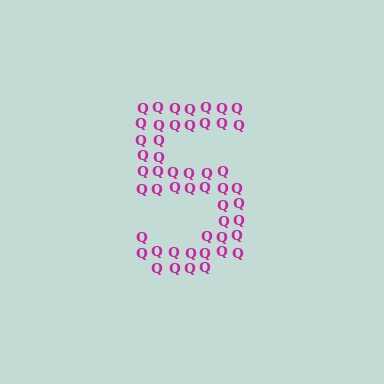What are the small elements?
The small elements are letter Q's.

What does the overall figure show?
The overall figure shows the digit 5.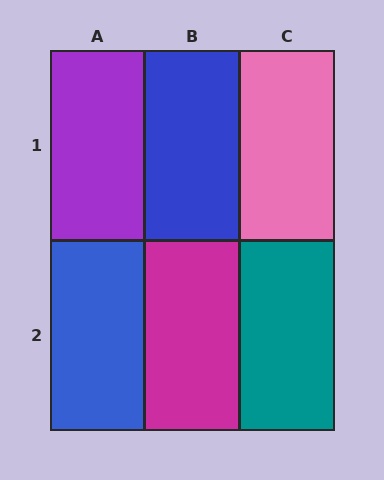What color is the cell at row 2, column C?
Teal.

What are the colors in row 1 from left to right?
Purple, blue, pink.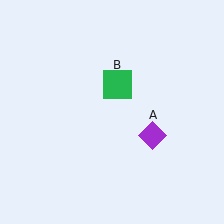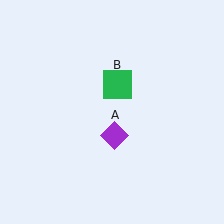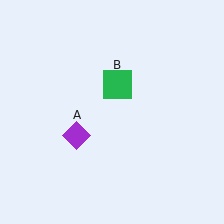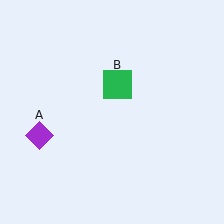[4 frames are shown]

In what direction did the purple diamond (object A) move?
The purple diamond (object A) moved left.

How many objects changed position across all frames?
1 object changed position: purple diamond (object A).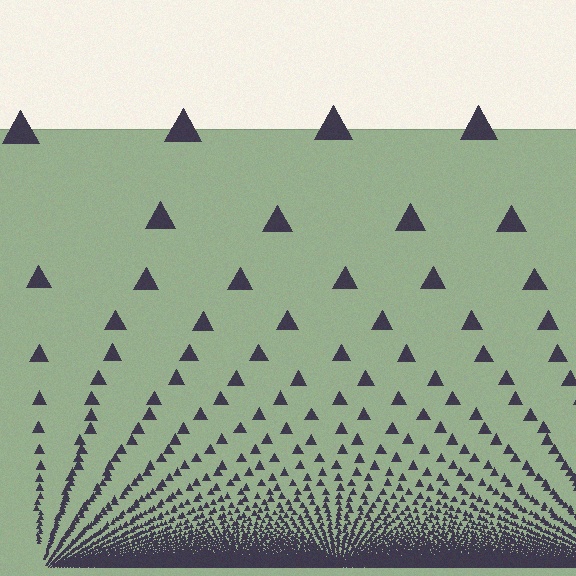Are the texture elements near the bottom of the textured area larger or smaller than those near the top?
Smaller. The gradient is inverted — elements near the bottom are smaller and denser.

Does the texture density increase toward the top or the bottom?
Density increases toward the bottom.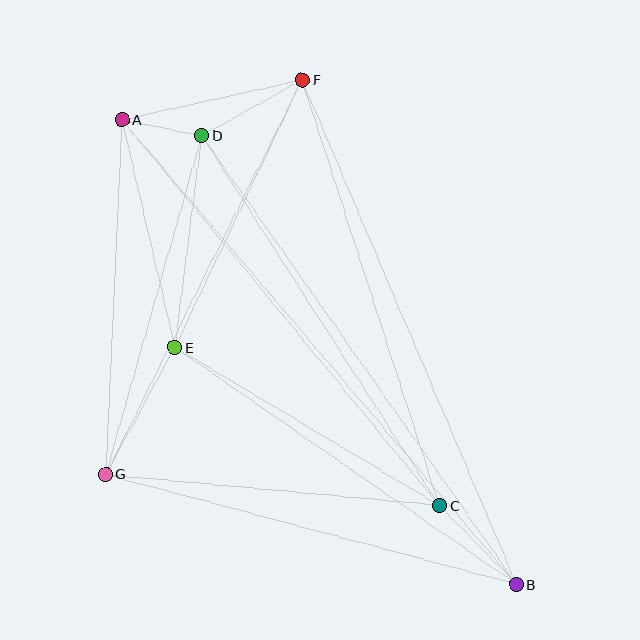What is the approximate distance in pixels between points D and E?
The distance between D and E is approximately 214 pixels.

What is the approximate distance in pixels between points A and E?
The distance between A and E is approximately 234 pixels.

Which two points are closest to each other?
Points A and D are closest to each other.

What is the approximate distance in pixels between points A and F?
The distance between A and F is approximately 185 pixels.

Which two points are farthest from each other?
Points A and B are farthest from each other.